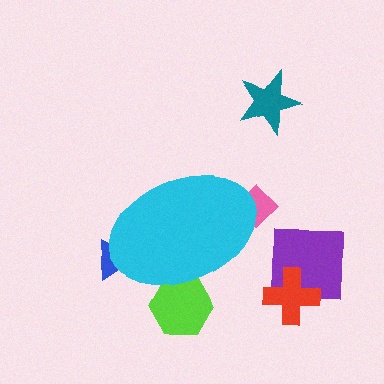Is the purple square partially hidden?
No, the purple square is fully visible.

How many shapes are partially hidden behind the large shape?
3 shapes are partially hidden.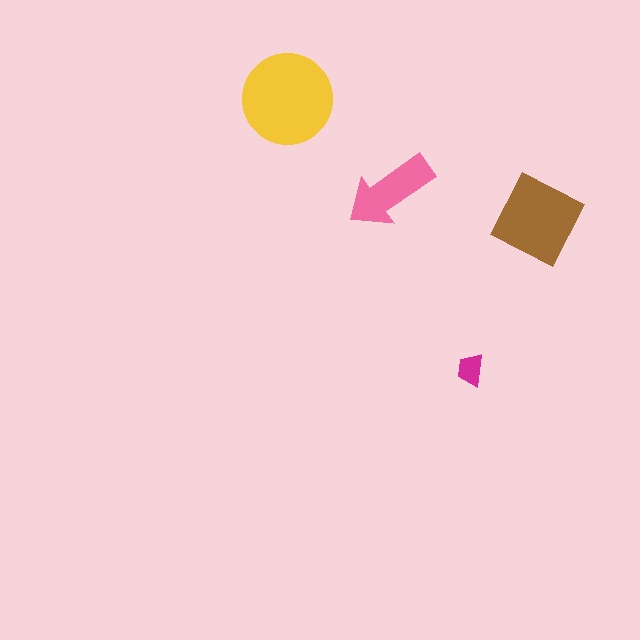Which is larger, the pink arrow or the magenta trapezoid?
The pink arrow.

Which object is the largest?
The yellow circle.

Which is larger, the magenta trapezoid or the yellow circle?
The yellow circle.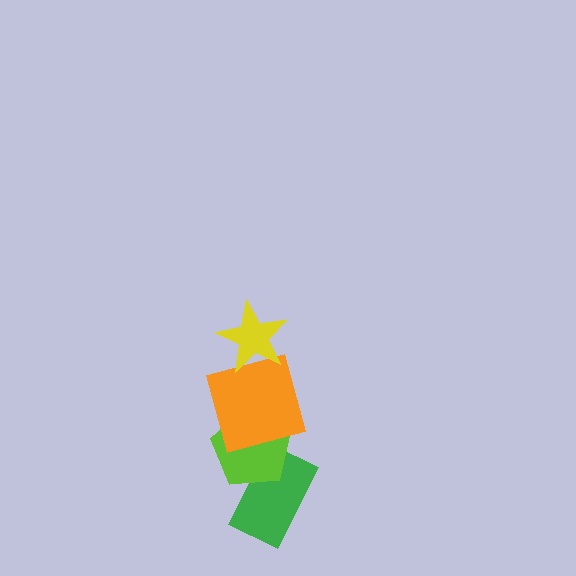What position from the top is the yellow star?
The yellow star is 1st from the top.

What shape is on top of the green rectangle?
The lime pentagon is on top of the green rectangle.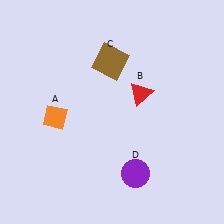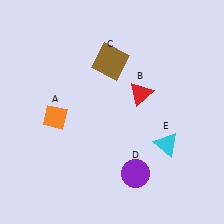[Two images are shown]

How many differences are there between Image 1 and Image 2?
There is 1 difference between the two images.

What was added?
A cyan triangle (E) was added in Image 2.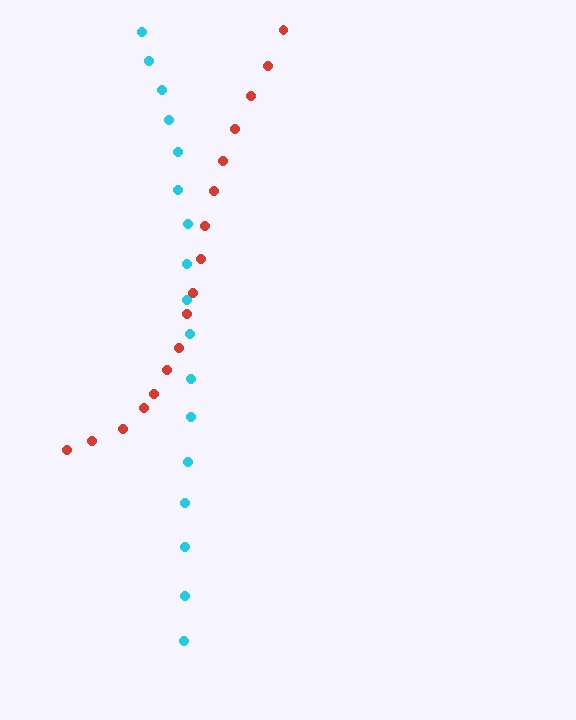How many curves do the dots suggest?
There are 2 distinct paths.